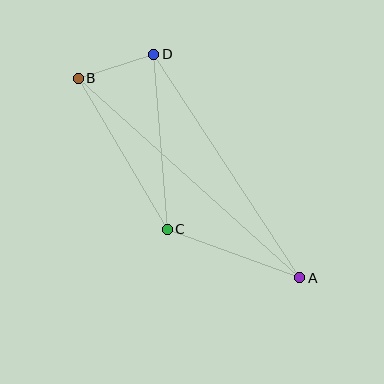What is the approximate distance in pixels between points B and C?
The distance between B and C is approximately 175 pixels.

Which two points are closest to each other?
Points B and D are closest to each other.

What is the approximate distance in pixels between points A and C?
The distance between A and C is approximately 141 pixels.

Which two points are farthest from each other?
Points A and B are farthest from each other.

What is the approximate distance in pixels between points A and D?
The distance between A and D is approximately 267 pixels.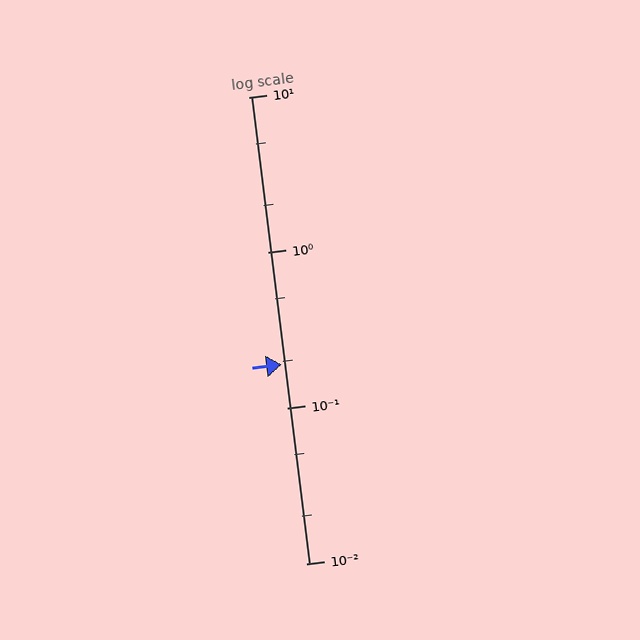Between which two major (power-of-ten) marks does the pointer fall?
The pointer is between 0.1 and 1.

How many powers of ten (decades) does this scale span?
The scale spans 3 decades, from 0.01 to 10.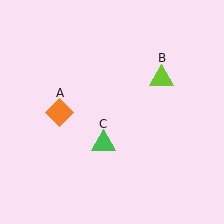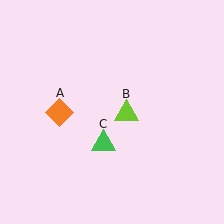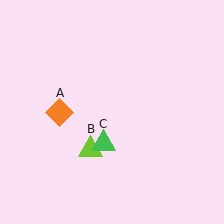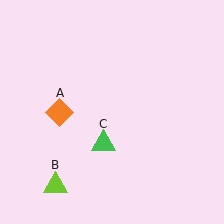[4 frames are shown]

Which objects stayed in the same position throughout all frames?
Orange diamond (object A) and green triangle (object C) remained stationary.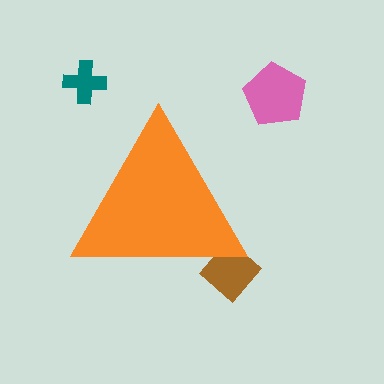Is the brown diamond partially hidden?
Yes, the brown diamond is partially hidden behind the orange triangle.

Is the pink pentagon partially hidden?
No, the pink pentagon is fully visible.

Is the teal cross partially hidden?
No, the teal cross is fully visible.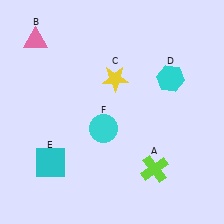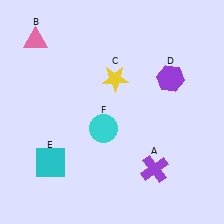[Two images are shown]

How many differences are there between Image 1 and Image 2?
There are 2 differences between the two images.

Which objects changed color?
A changed from lime to purple. D changed from cyan to purple.